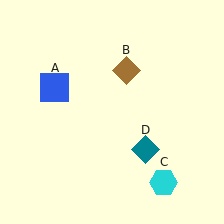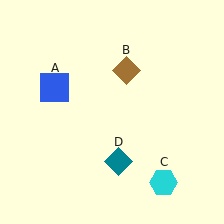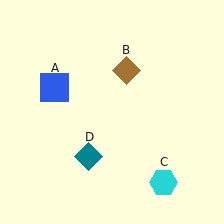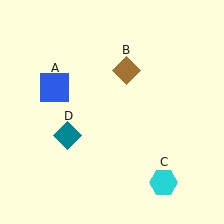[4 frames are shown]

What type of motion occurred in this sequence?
The teal diamond (object D) rotated clockwise around the center of the scene.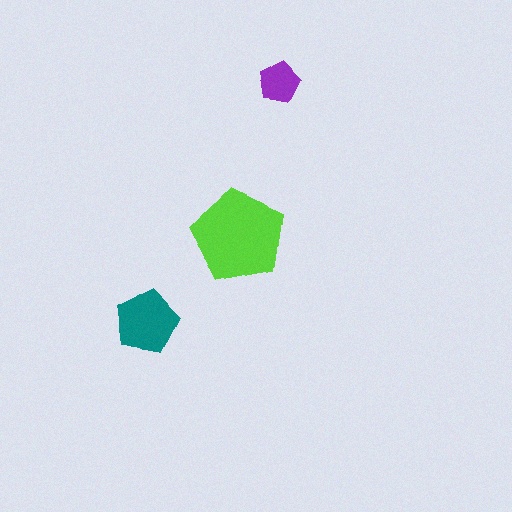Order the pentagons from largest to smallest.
the lime one, the teal one, the purple one.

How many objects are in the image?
There are 3 objects in the image.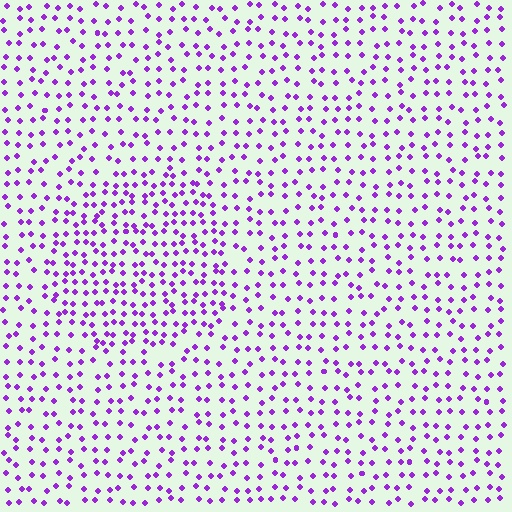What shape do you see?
I see a circle.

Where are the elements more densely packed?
The elements are more densely packed inside the circle boundary.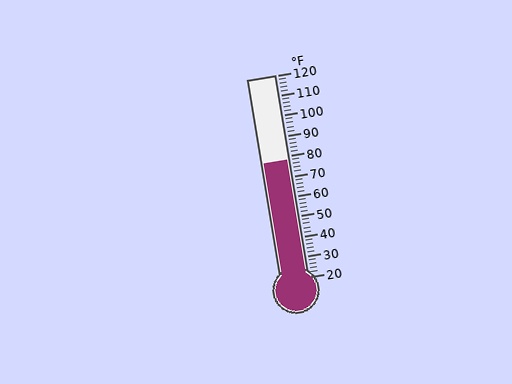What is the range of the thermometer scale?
The thermometer scale ranges from 20°F to 120°F.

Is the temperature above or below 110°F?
The temperature is below 110°F.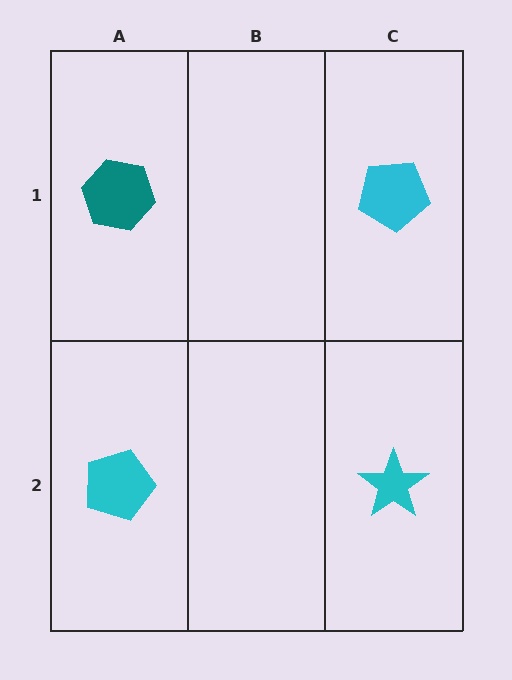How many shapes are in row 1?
2 shapes.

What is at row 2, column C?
A cyan star.